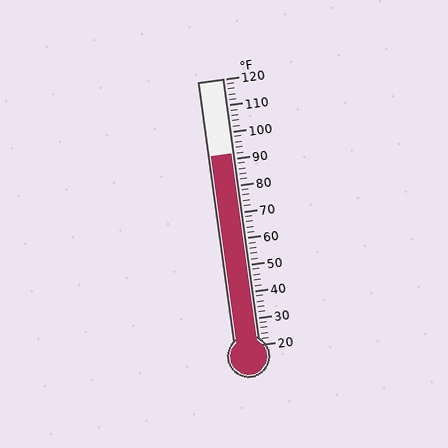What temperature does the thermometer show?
The thermometer shows approximately 92°F.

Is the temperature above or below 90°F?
The temperature is above 90°F.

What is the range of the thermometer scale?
The thermometer scale ranges from 20°F to 120°F.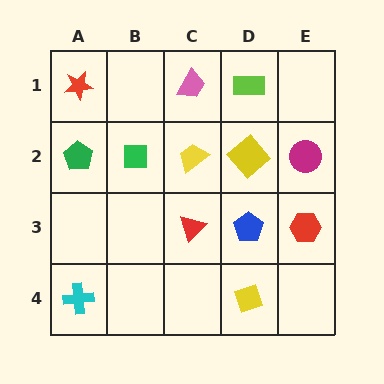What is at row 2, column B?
A green square.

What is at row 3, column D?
A blue pentagon.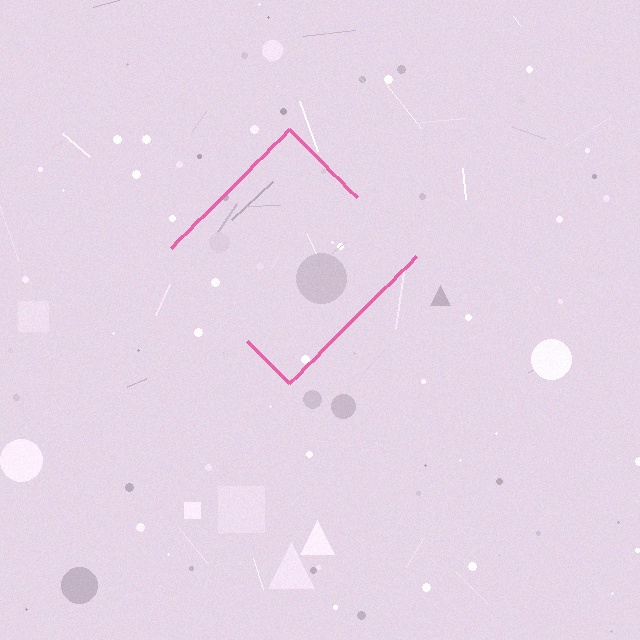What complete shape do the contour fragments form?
The contour fragments form a diamond.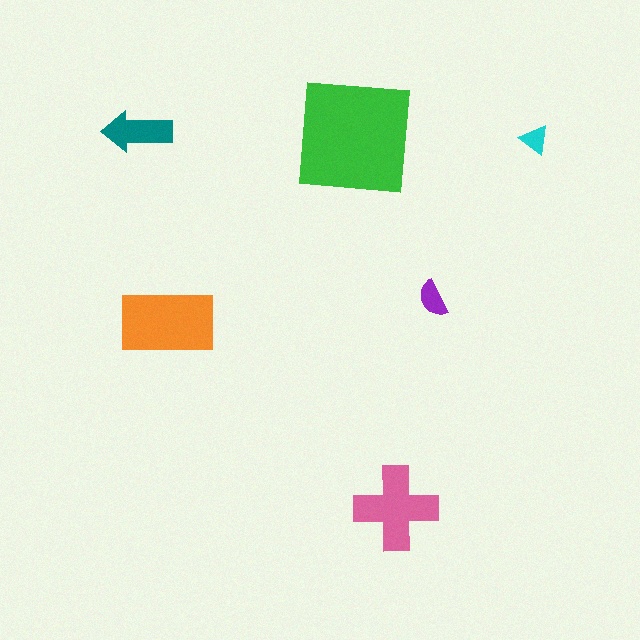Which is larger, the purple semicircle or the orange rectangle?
The orange rectangle.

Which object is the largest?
The green square.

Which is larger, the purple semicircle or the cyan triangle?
The purple semicircle.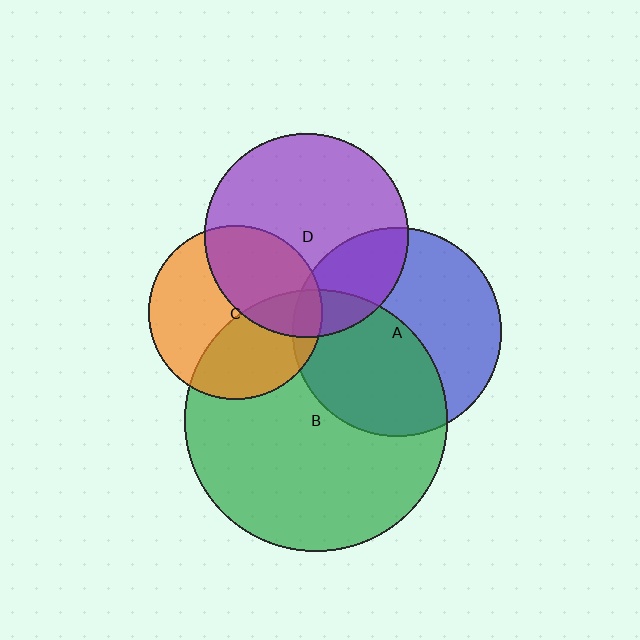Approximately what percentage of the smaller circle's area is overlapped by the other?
Approximately 25%.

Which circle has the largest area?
Circle B (green).